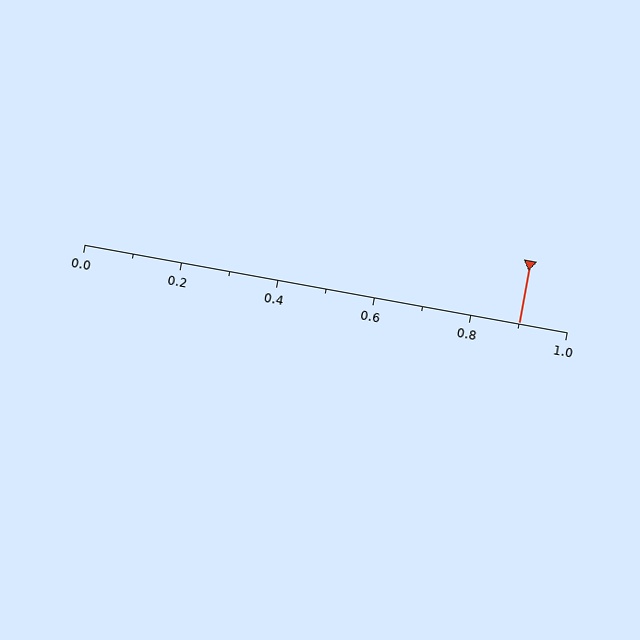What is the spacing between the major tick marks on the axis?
The major ticks are spaced 0.2 apart.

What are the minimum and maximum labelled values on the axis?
The axis runs from 0.0 to 1.0.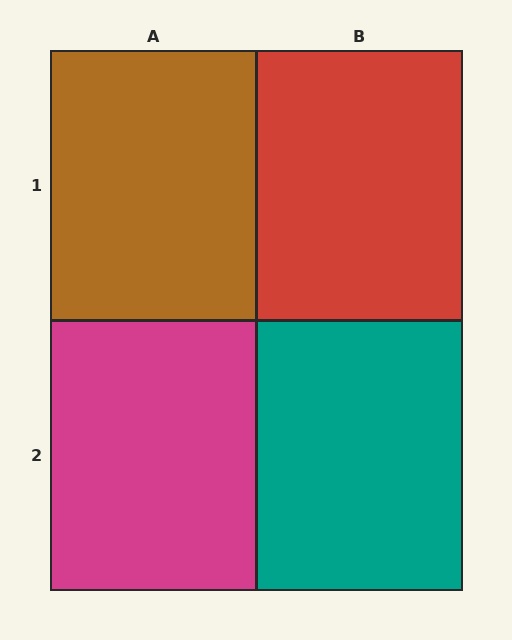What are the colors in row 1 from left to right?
Brown, red.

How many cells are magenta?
1 cell is magenta.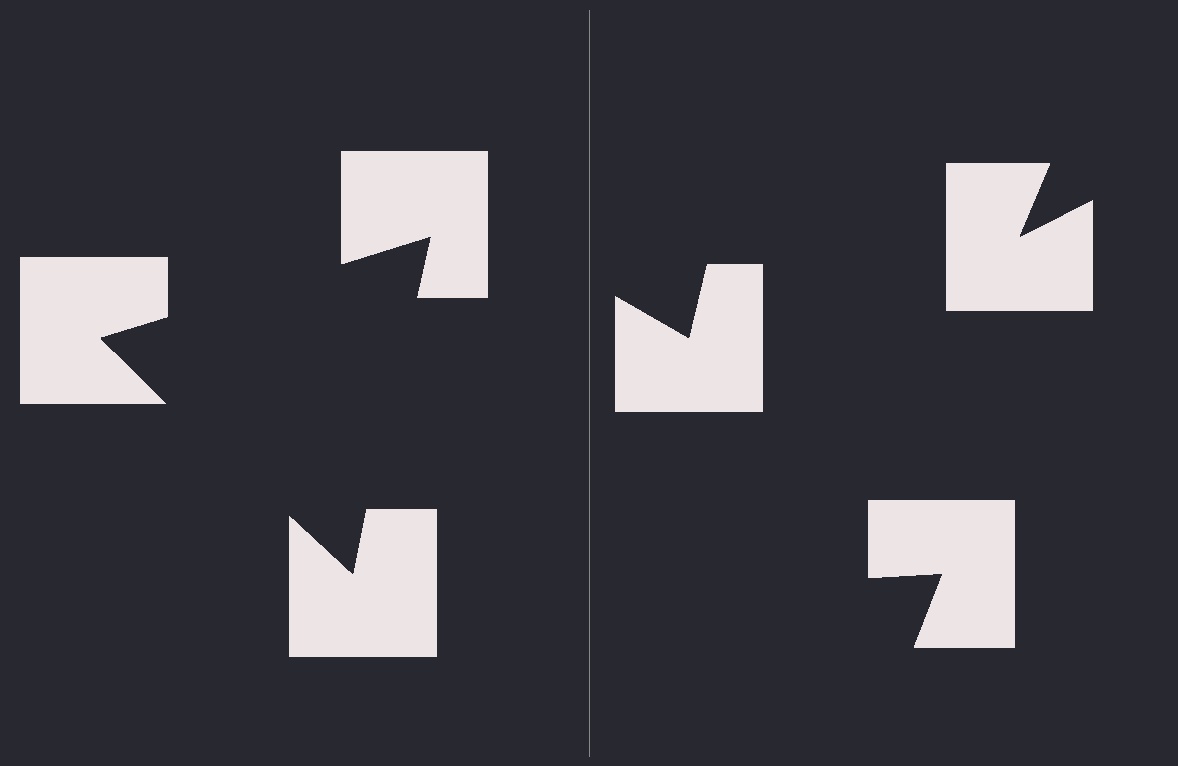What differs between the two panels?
The notched squares are positioned identically on both sides; only the wedge orientations differ. On the left they align to a triangle; on the right they are misaligned.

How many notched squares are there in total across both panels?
6 — 3 on each side.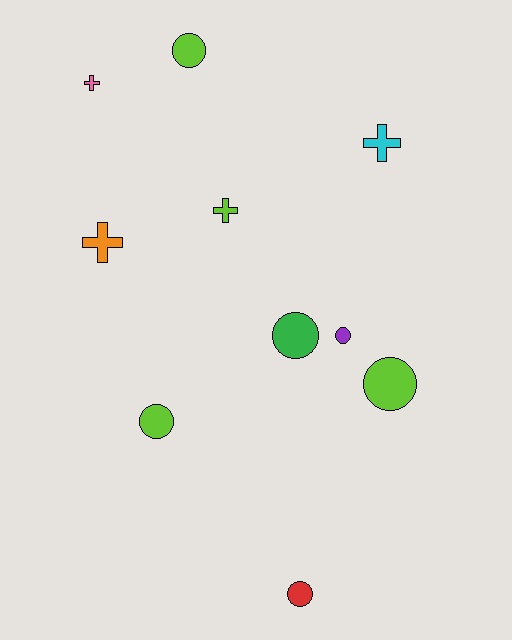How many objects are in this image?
There are 10 objects.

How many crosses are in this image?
There are 4 crosses.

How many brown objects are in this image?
There are no brown objects.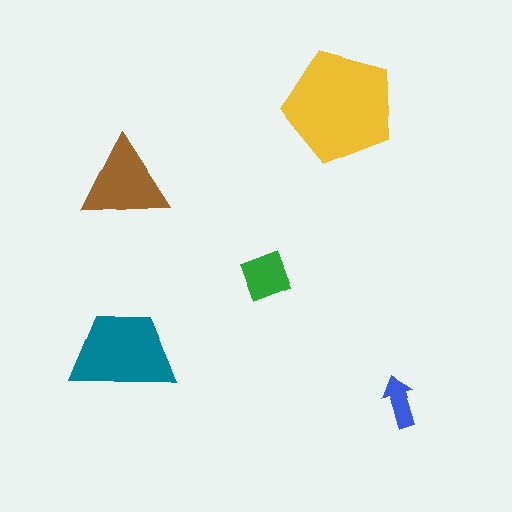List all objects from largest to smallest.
The yellow pentagon, the teal trapezoid, the brown triangle, the green diamond, the blue arrow.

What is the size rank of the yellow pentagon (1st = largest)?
1st.